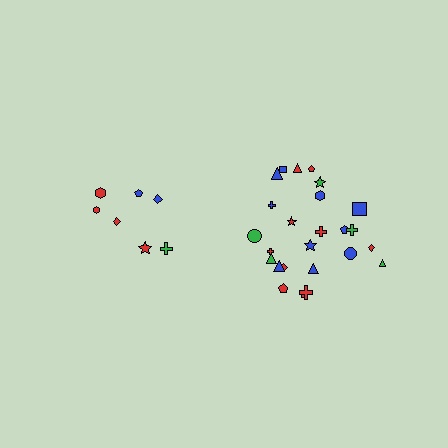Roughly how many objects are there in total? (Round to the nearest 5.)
Roughly 30 objects in total.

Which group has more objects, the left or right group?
The right group.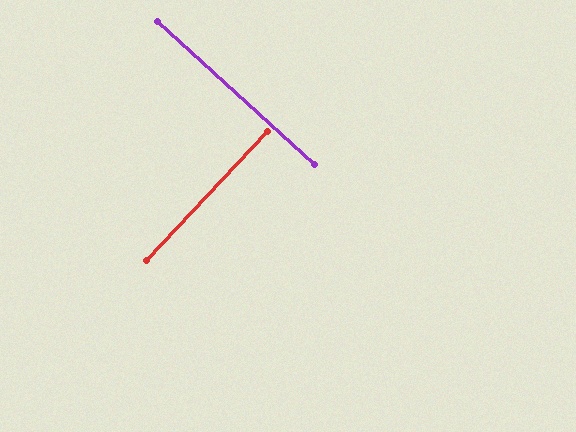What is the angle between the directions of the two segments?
Approximately 89 degrees.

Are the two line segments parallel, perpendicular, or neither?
Perpendicular — they meet at approximately 89°.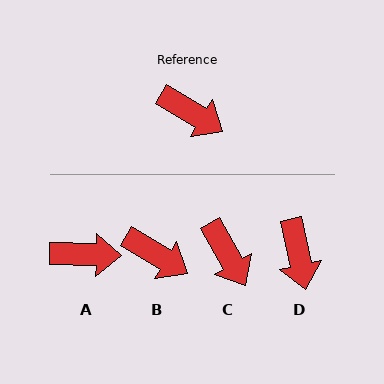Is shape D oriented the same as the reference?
No, it is off by about 47 degrees.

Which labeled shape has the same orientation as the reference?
B.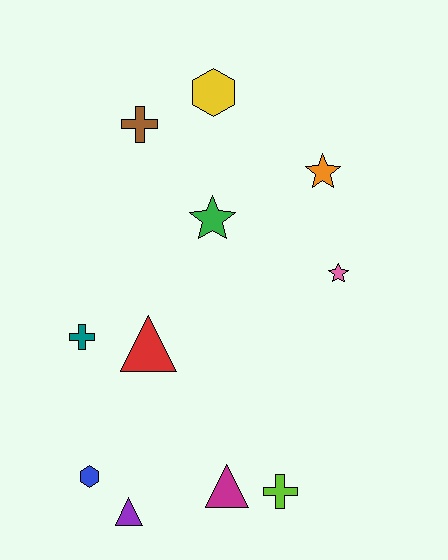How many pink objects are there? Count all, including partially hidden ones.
There is 1 pink object.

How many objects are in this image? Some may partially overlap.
There are 11 objects.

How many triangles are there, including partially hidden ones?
There are 3 triangles.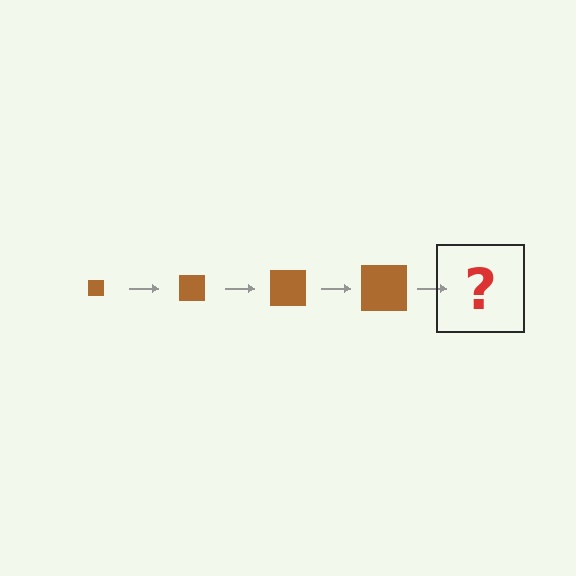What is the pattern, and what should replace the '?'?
The pattern is that the square gets progressively larger each step. The '?' should be a brown square, larger than the previous one.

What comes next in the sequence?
The next element should be a brown square, larger than the previous one.